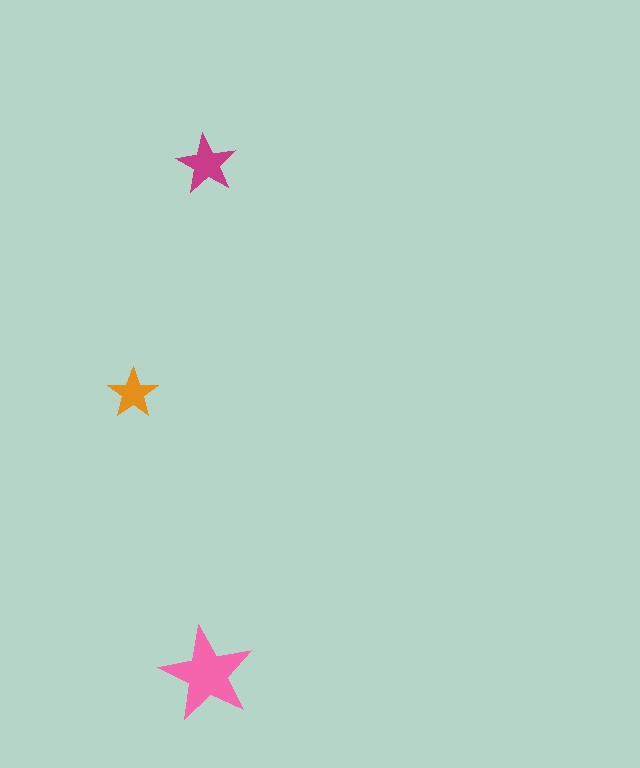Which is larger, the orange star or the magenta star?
The magenta one.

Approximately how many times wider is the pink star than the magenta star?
About 1.5 times wider.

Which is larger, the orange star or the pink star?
The pink one.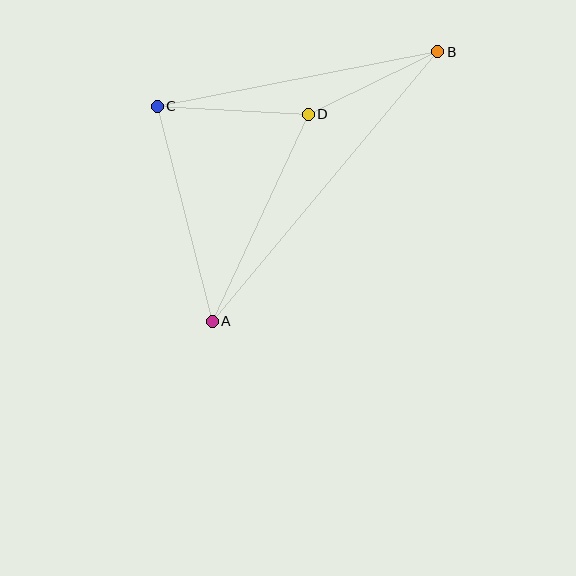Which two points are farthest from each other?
Points A and B are farthest from each other.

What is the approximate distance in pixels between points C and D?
The distance between C and D is approximately 151 pixels.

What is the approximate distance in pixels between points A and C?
The distance between A and C is approximately 222 pixels.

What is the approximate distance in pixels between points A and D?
The distance between A and D is approximately 228 pixels.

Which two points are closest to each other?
Points B and D are closest to each other.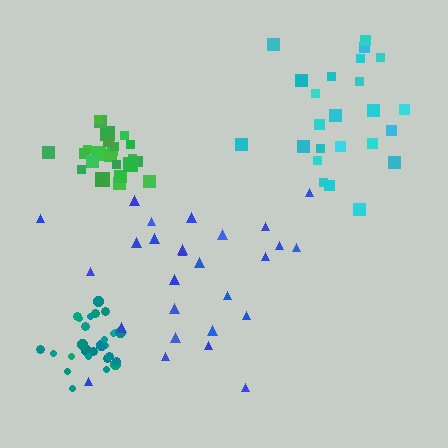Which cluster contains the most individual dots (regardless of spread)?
Teal (27).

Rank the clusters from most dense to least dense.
teal, green, cyan, blue.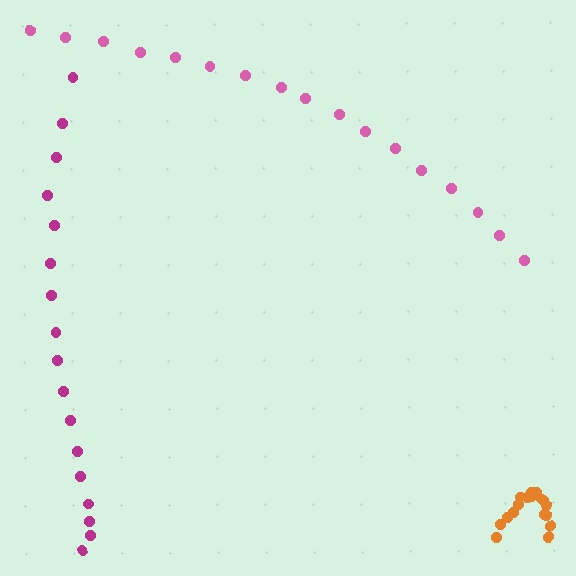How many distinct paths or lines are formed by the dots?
There are 3 distinct paths.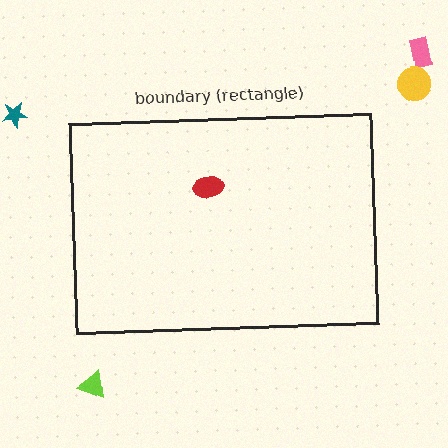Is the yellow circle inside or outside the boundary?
Outside.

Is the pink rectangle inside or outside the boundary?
Outside.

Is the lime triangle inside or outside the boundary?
Outside.